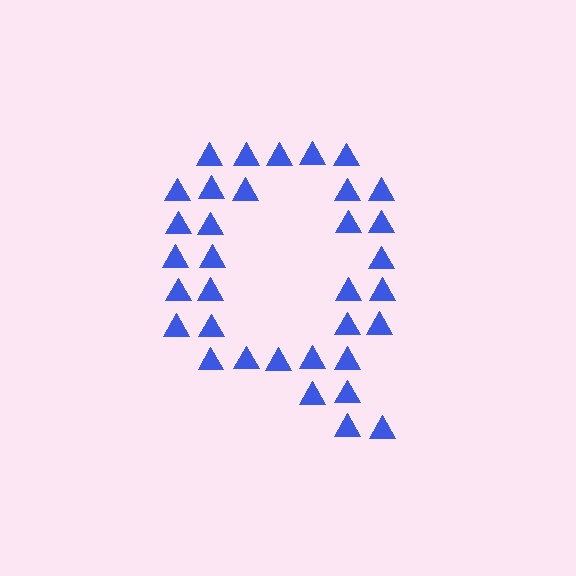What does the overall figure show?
The overall figure shows the letter Q.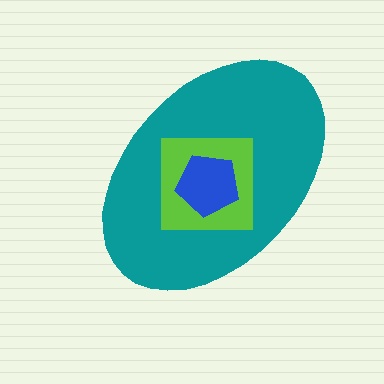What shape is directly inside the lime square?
The blue pentagon.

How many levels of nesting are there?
3.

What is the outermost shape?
The teal ellipse.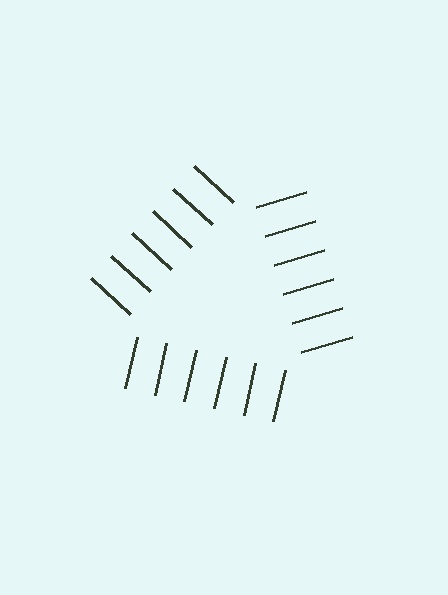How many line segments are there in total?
18 — 6 along each of the 3 edges.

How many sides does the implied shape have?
3 sides — the line-ends trace a triangle.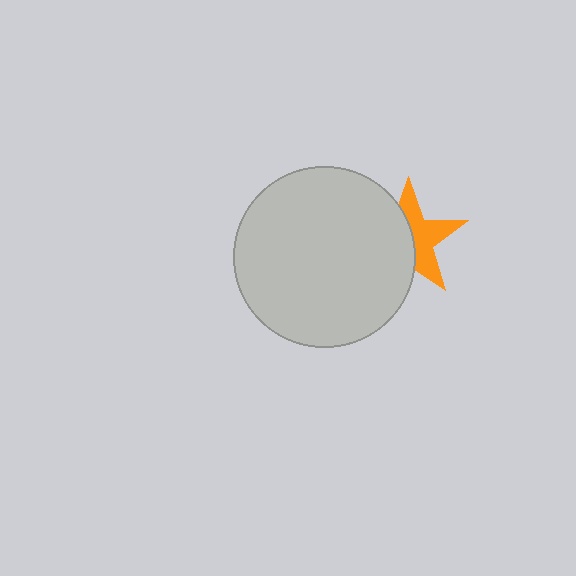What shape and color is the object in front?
The object in front is a light gray circle.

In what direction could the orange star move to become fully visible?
The orange star could move right. That would shift it out from behind the light gray circle entirely.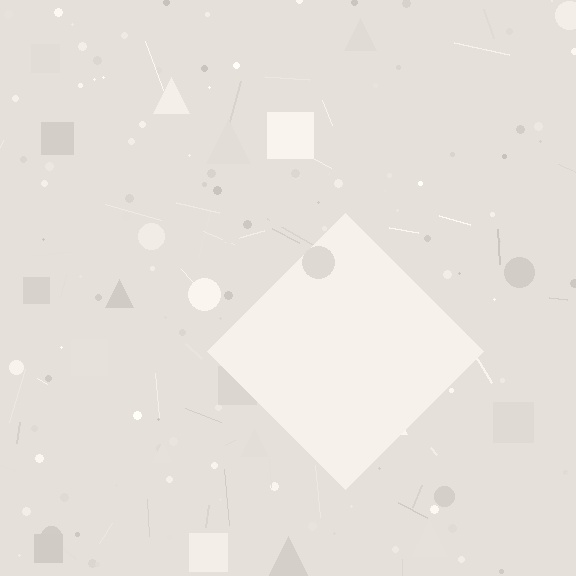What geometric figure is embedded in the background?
A diamond is embedded in the background.